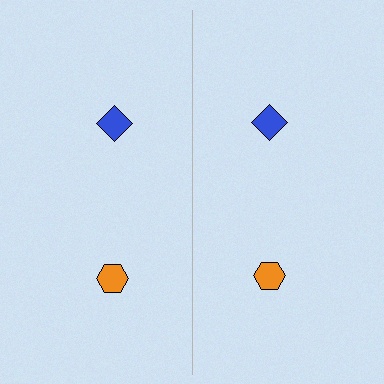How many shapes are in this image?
There are 4 shapes in this image.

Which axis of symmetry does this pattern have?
The pattern has a vertical axis of symmetry running through the center of the image.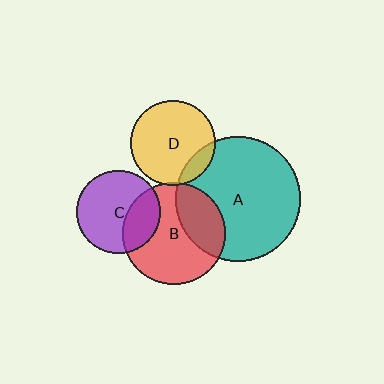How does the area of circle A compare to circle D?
Approximately 2.2 times.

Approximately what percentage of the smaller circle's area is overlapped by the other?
Approximately 30%.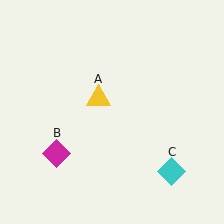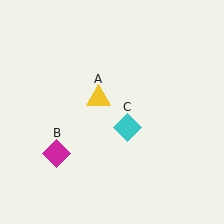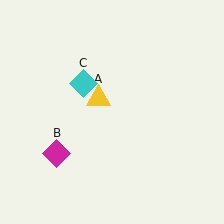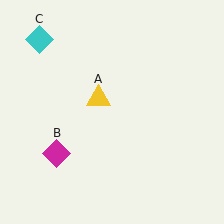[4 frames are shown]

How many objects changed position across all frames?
1 object changed position: cyan diamond (object C).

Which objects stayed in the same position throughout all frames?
Yellow triangle (object A) and magenta diamond (object B) remained stationary.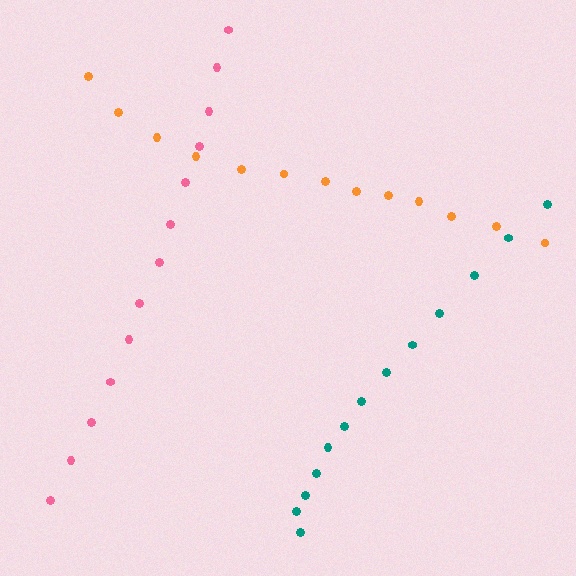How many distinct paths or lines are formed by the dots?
There are 3 distinct paths.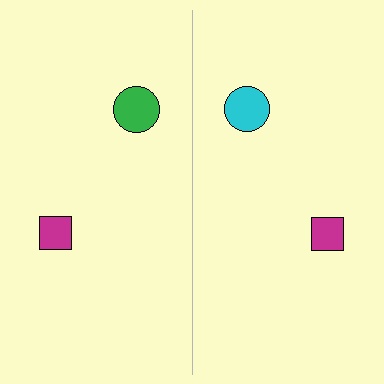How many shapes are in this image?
There are 4 shapes in this image.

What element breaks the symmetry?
The cyan circle on the right side breaks the symmetry — its mirror counterpart is green.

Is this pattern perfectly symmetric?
No, the pattern is not perfectly symmetric. The cyan circle on the right side breaks the symmetry — its mirror counterpart is green.